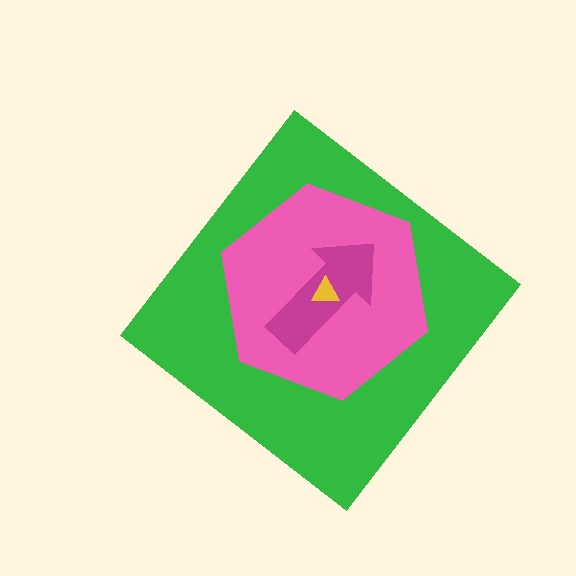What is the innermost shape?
The yellow triangle.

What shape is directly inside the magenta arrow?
The yellow triangle.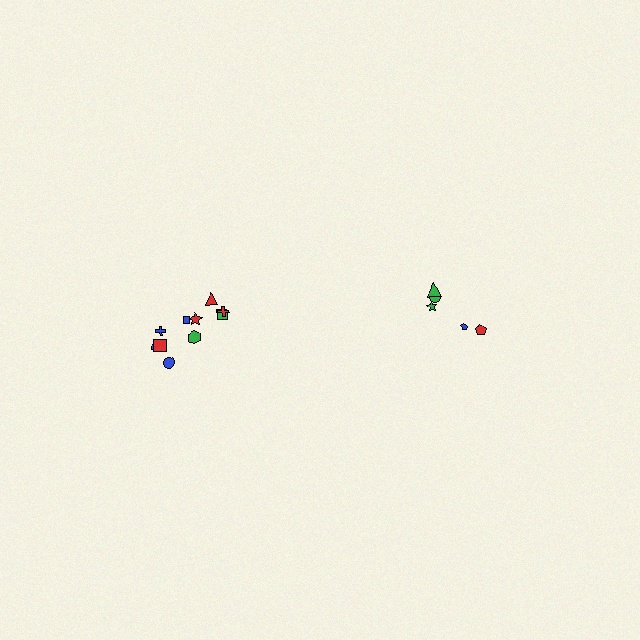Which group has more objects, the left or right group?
The left group.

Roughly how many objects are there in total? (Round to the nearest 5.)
Roughly 15 objects in total.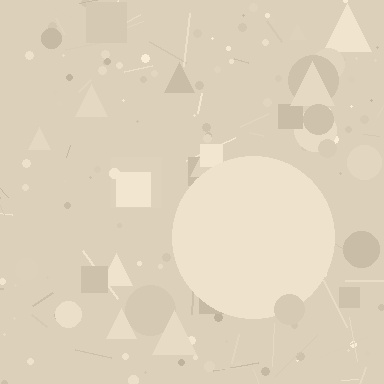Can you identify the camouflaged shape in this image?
The camouflaged shape is a circle.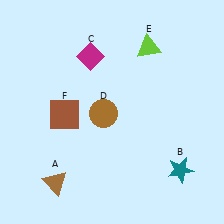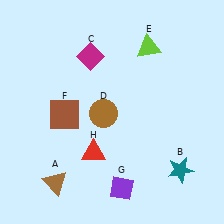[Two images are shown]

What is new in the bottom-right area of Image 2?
A purple diamond (G) was added in the bottom-right area of Image 2.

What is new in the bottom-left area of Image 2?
A red triangle (H) was added in the bottom-left area of Image 2.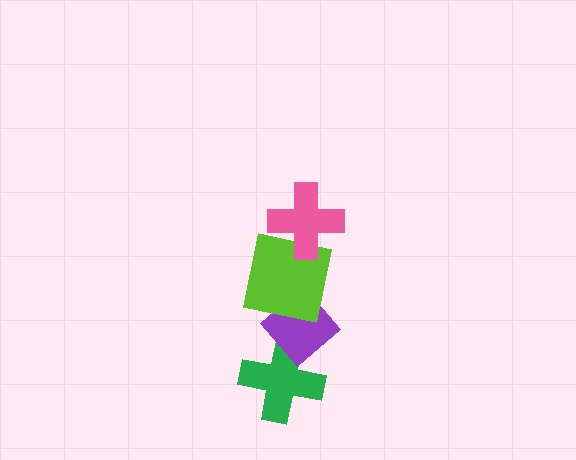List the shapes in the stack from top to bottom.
From top to bottom: the pink cross, the lime square, the purple diamond, the green cross.